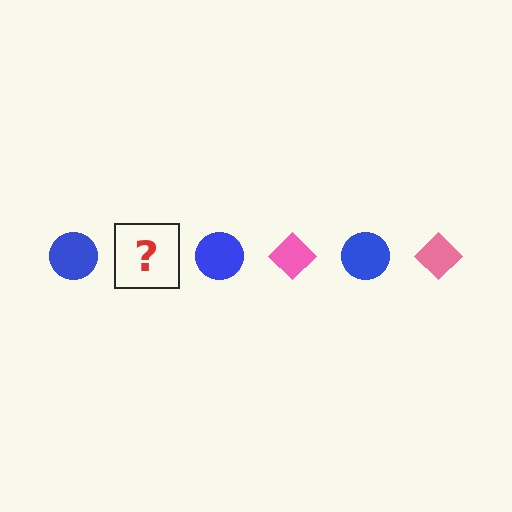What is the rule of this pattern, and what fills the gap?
The rule is that the pattern alternates between blue circle and pink diamond. The gap should be filled with a pink diamond.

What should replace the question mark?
The question mark should be replaced with a pink diamond.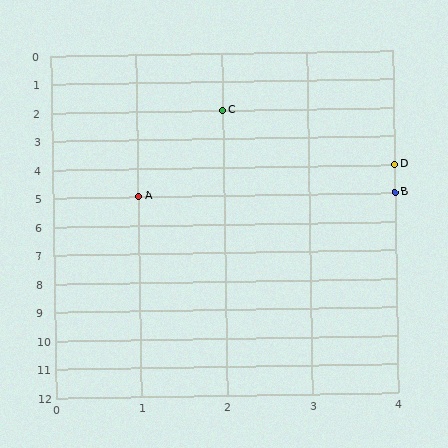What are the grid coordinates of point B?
Point B is at grid coordinates (4, 5).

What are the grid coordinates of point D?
Point D is at grid coordinates (4, 4).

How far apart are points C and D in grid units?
Points C and D are 2 columns and 2 rows apart (about 2.8 grid units diagonally).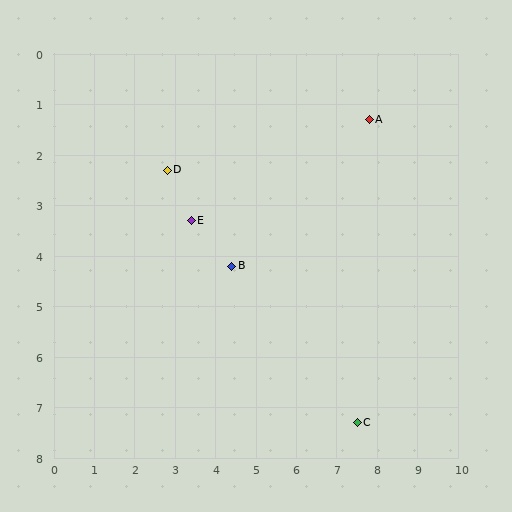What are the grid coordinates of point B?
Point B is at approximately (4.4, 4.2).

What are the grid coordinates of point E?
Point E is at approximately (3.4, 3.3).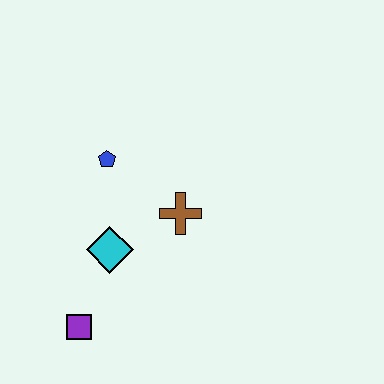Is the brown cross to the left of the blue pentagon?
No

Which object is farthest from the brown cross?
The purple square is farthest from the brown cross.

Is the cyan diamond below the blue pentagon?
Yes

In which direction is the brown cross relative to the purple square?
The brown cross is above the purple square.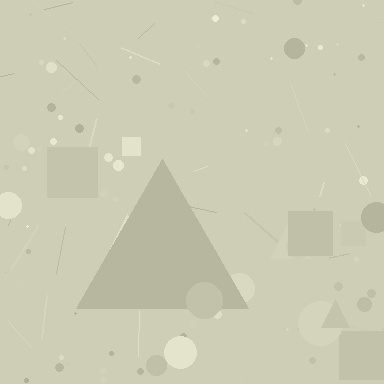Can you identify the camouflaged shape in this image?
The camouflaged shape is a triangle.